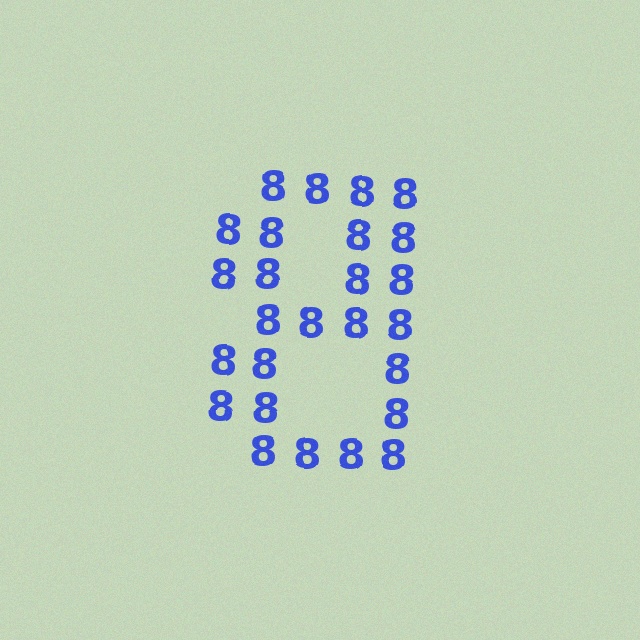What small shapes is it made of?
It is made of small digit 8's.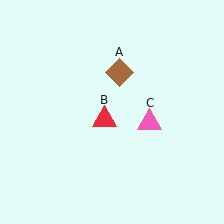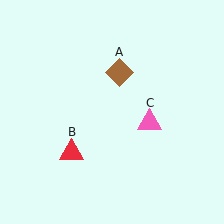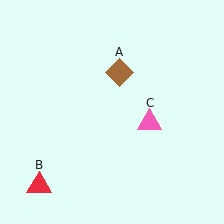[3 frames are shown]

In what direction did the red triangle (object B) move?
The red triangle (object B) moved down and to the left.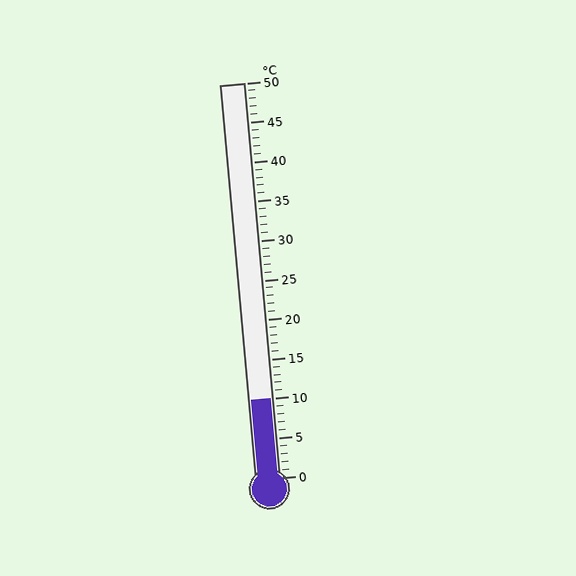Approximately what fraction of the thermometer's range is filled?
The thermometer is filled to approximately 20% of its range.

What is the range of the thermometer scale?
The thermometer scale ranges from 0°C to 50°C.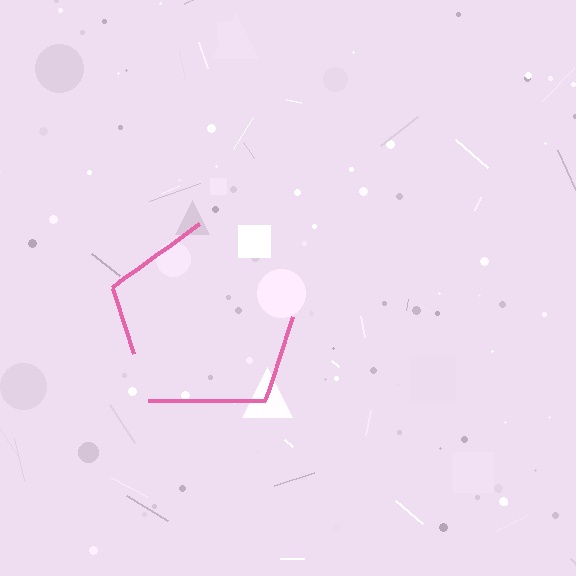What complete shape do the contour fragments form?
The contour fragments form a pentagon.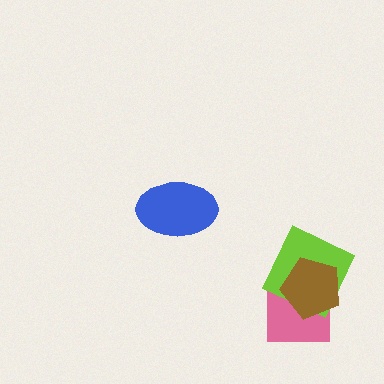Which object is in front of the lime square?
The brown pentagon is in front of the lime square.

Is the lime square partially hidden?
Yes, it is partially covered by another shape.